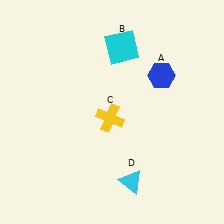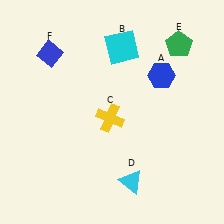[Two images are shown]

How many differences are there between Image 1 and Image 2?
There are 2 differences between the two images.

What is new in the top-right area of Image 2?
A green pentagon (E) was added in the top-right area of Image 2.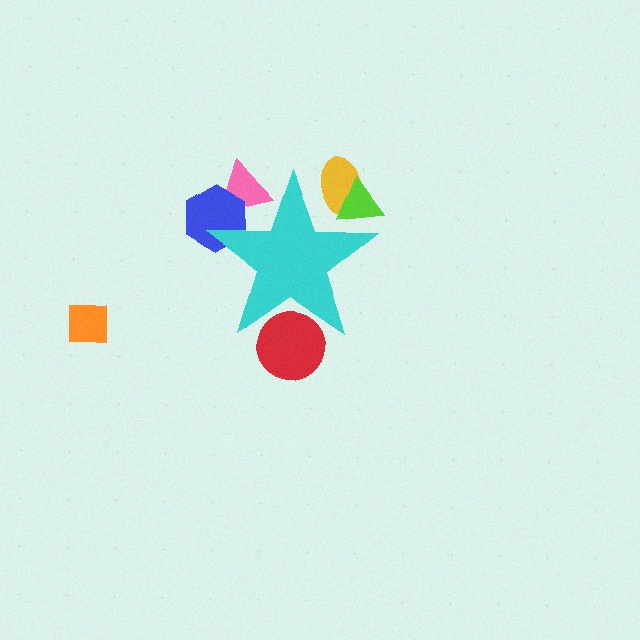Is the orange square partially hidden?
No, the orange square is fully visible.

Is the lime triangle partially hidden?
Yes, the lime triangle is partially hidden behind the cyan star.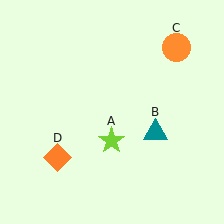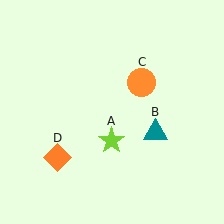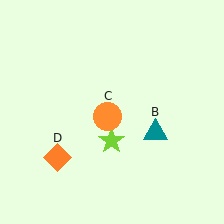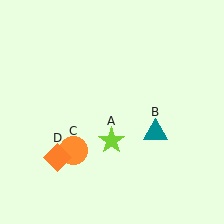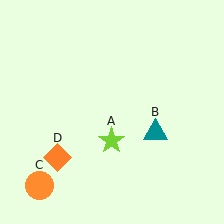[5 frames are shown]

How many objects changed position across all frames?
1 object changed position: orange circle (object C).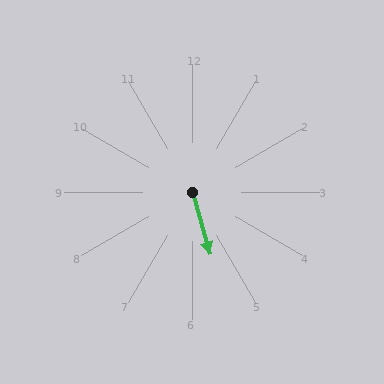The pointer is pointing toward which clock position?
Roughly 5 o'clock.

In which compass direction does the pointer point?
South.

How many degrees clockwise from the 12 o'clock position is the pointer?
Approximately 164 degrees.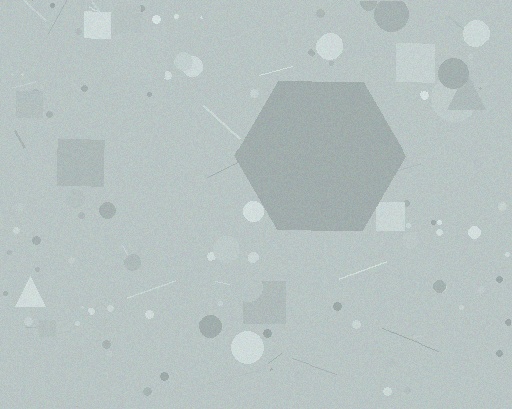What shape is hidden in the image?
A hexagon is hidden in the image.